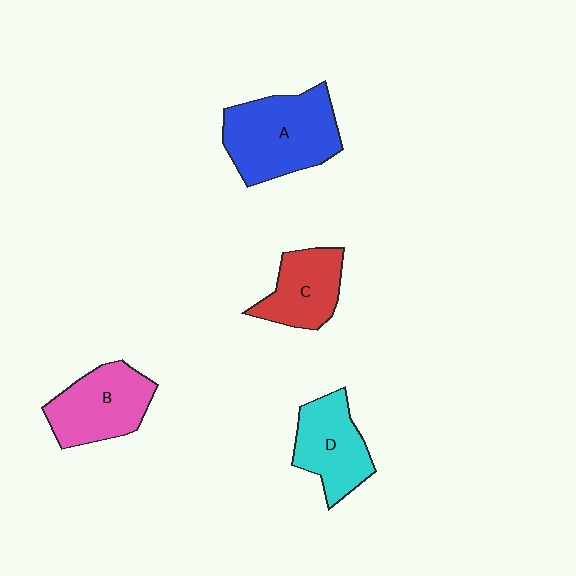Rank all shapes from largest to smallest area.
From largest to smallest: A (blue), B (pink), D (cyan), C (red).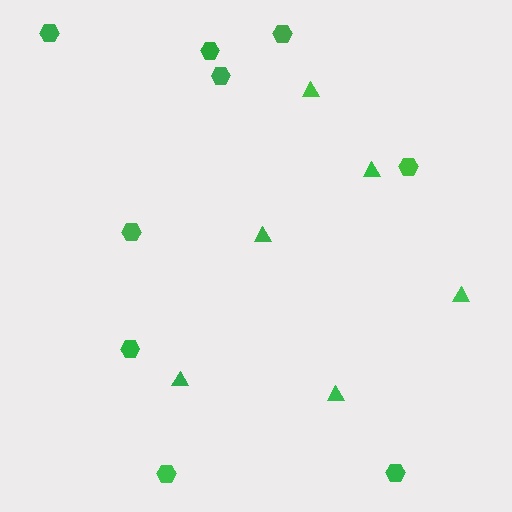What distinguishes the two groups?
There are 2 groups: one group of hexagons (9) and one group of triangles (6).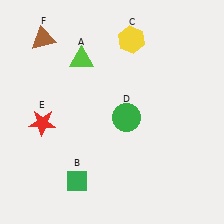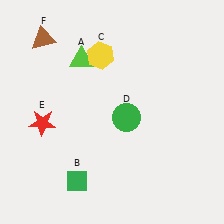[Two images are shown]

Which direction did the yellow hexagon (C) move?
The yellow hexagon (C) moved left.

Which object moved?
The yellow hexagon (C) moved left.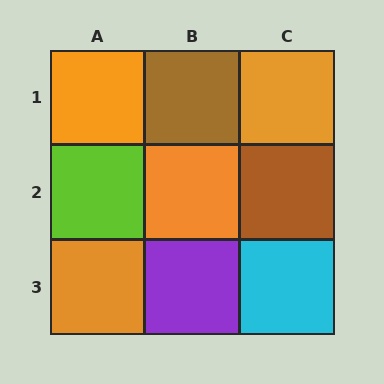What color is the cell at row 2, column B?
Orange.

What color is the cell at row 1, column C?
Orange.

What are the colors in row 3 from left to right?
Orange, purple, cyan.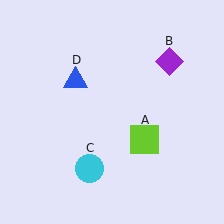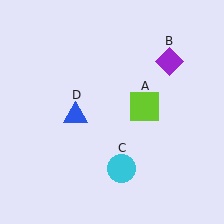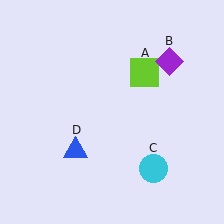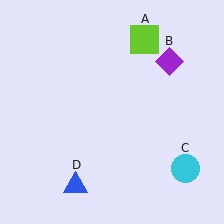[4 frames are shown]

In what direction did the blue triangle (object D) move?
The blue triangle (object D) moved down.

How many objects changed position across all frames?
3 objects changed position: lime square (object A), cyan circle (object C), blue triangle (object D).